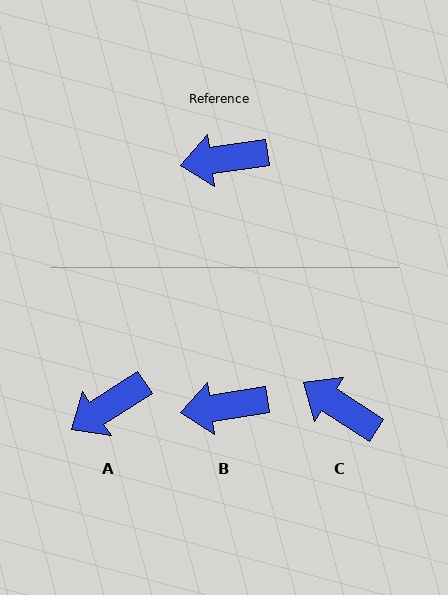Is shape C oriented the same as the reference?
No, it is off by about 42 degrees.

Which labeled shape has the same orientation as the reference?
B.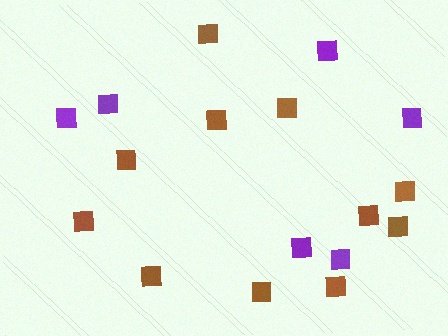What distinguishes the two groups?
There are 2 groups: one group of purple squares (6) and one group of brown squares (11).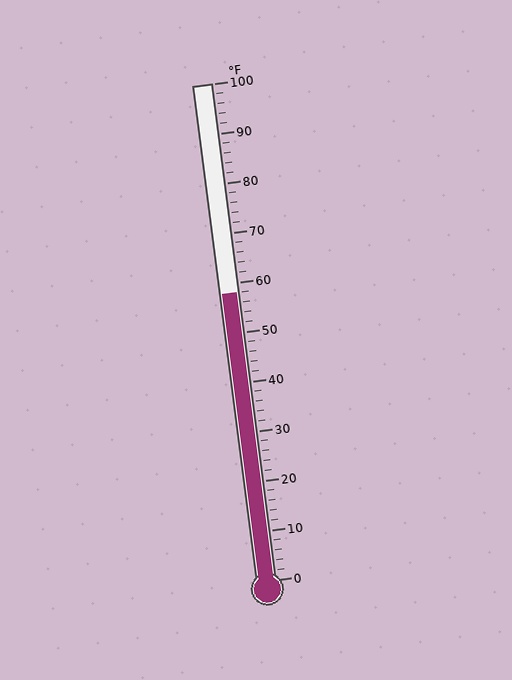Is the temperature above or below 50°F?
The temperature is above 50°F.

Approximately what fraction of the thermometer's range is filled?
The thermometer is filled to approximately 60% of its range.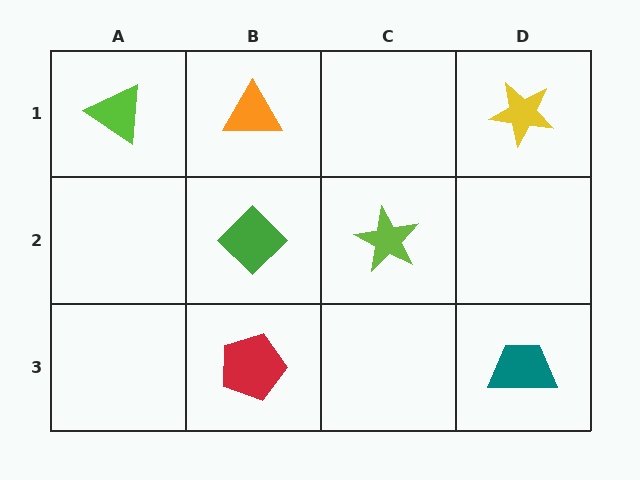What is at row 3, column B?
A red pentagon.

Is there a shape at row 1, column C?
No, that cell is empty.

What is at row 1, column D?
A yellow star.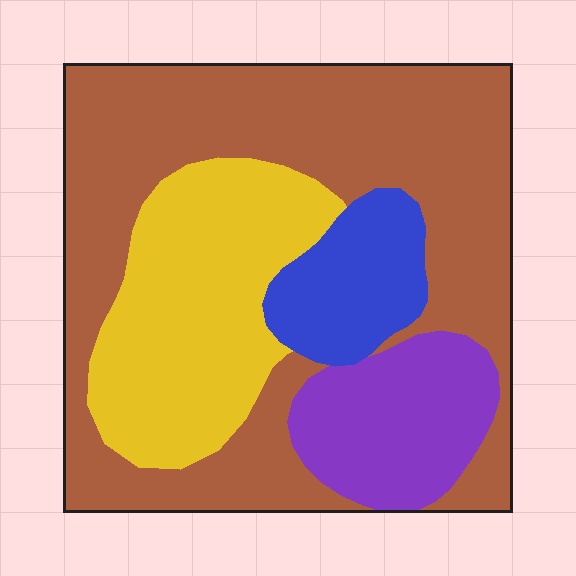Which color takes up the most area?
Brown, at roughly 50%.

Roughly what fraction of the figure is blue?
Blue takes up less than a quarter of the figure.